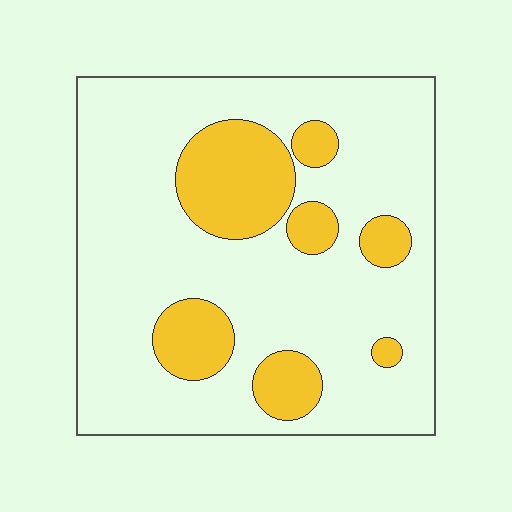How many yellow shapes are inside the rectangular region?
7.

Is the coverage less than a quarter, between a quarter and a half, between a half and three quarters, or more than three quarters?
Less than a quarter.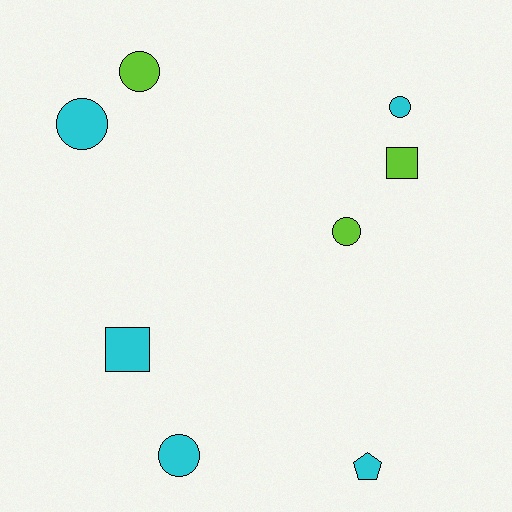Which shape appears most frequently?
Circle, with 5 objects.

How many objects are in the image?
There are 8 objects.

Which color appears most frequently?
Cyan, with 5 objects.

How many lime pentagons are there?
There are no lime pentagons.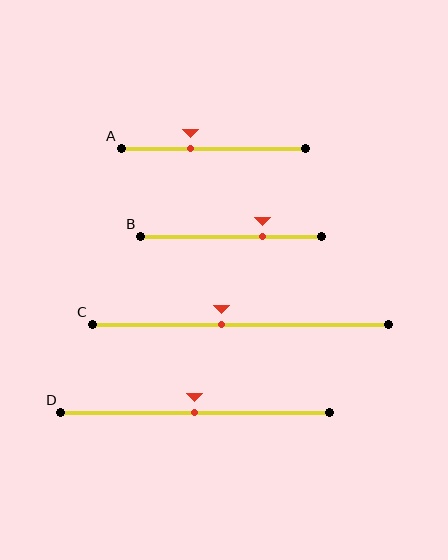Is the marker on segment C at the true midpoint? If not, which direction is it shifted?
No, the marker on segment C is shifted to the left by about 6% of the segment length.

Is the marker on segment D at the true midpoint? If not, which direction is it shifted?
Yes, the marker on segment D is at the true midpoint.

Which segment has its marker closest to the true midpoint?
Segment D has its marker closest to the true midpoint.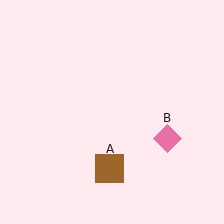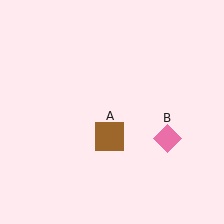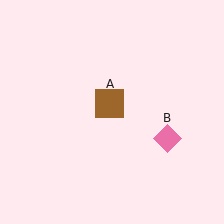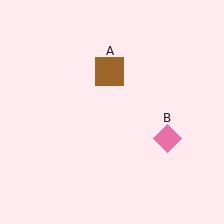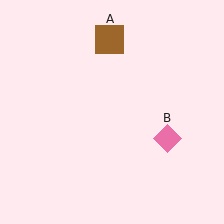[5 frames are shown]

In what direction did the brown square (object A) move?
The brown square (object A) moved up.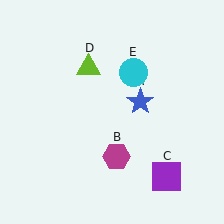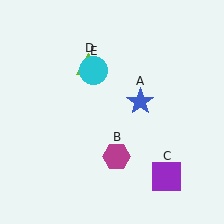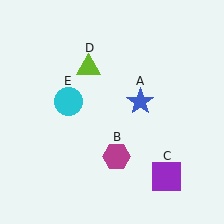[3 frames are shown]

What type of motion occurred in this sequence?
The cyan circle (object E) rotated counterclockwise around the center of the scene.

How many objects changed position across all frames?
1 object changed position: cyan circle (object E).